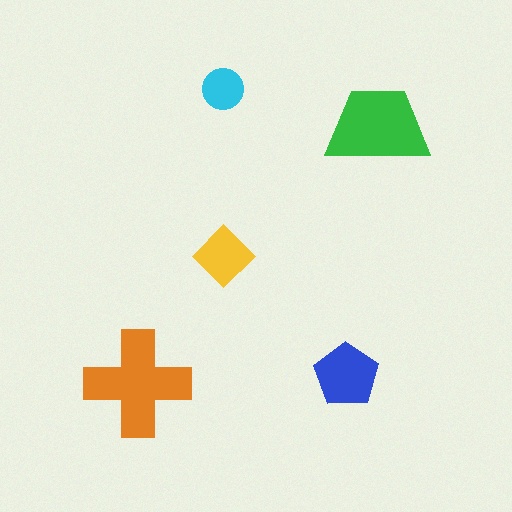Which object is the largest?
The orange cross.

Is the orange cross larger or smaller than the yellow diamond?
Larger.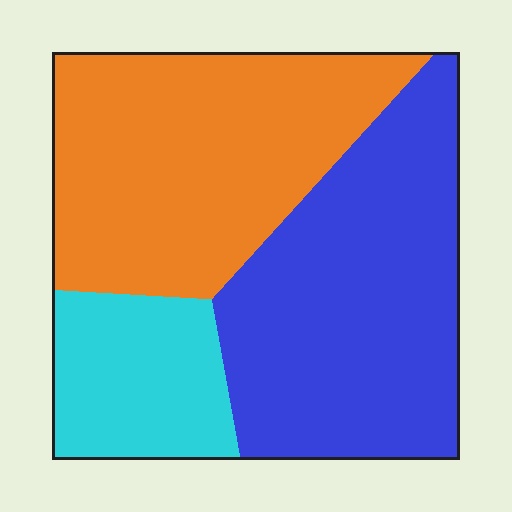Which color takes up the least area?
Cyan, at roughly 15%.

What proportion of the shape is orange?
Orange takes up between a quarter and a half of the shape.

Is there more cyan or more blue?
Blue.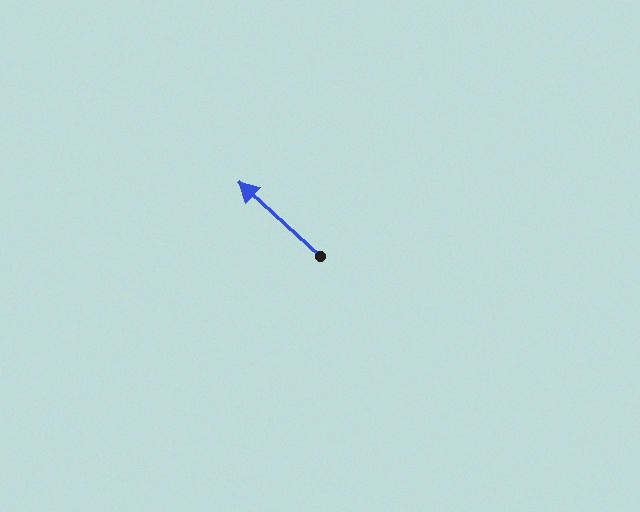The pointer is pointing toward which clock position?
Roughly 10 o'clock.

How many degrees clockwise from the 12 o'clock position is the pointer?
Approximately 312 degrees.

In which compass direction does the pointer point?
Northwest.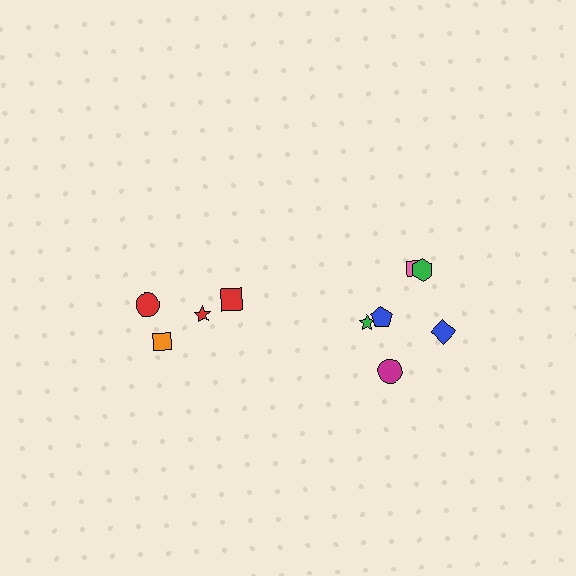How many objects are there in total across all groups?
There are 10 objects.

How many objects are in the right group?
There are 6 objects.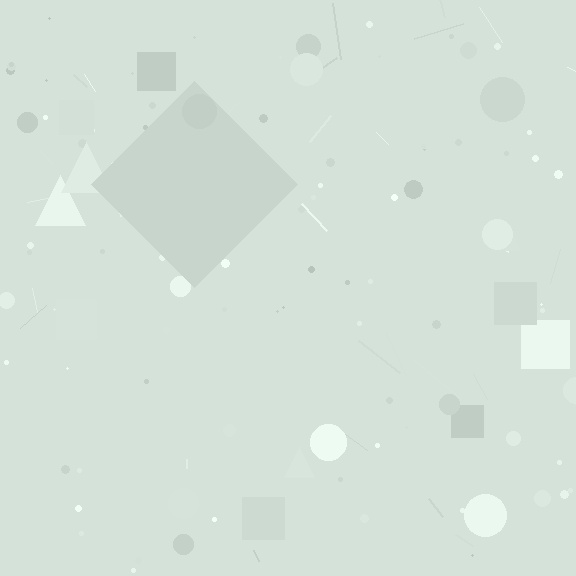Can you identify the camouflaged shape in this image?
The camouflaged shape is a diamond.